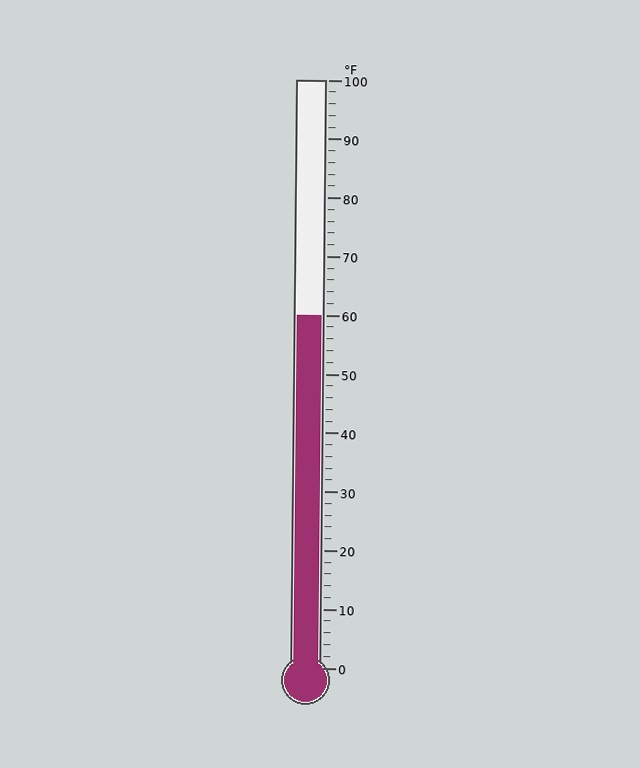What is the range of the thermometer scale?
The thermometer scale ranges from 0°F to 100°F.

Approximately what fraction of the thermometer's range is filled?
The thermometer is filled to approximately 60% of its range.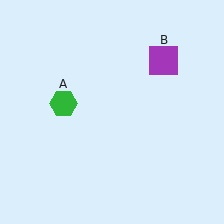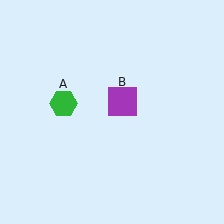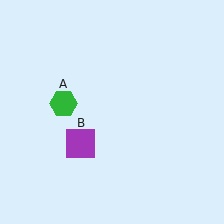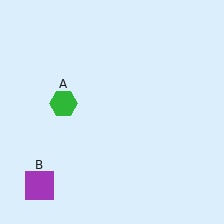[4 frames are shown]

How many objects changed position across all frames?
1 object changed position: purple square (object B).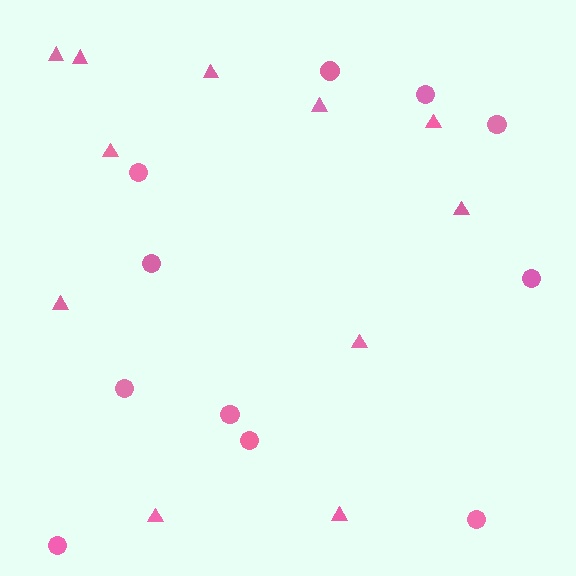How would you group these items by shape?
There are 2 groups: one group of circles (11) and one group of triangles (11).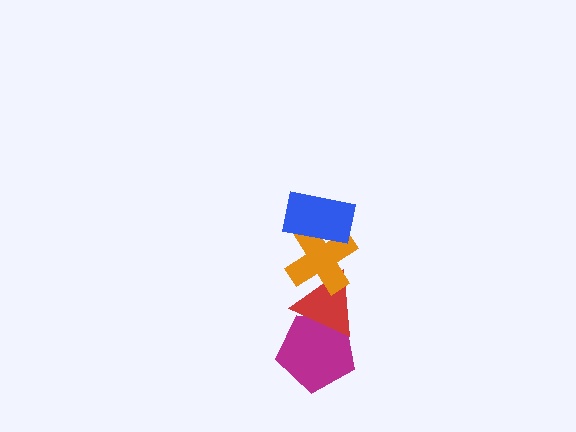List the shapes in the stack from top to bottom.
From top to bottom: the blue rectangle, the orange cross, the red triangle, the magenta pentagon.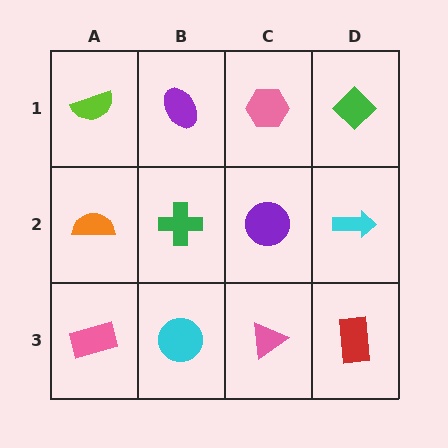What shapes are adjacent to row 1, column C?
A purple circle (row 2, column C), a purple ellipse (row 1, column B), a green diamond (row 1, column D).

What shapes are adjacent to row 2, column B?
A purple ellipse (row 1, column B), a cyan circle (row 3, column B), an orange semicircle (row 2, column A), a purple circle (row 2, column C).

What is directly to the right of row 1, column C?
A green diamond.